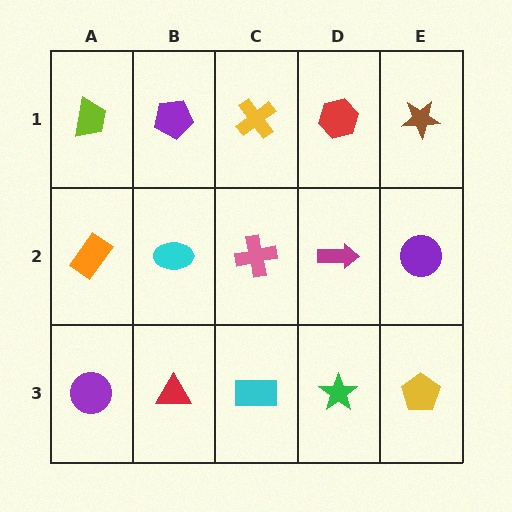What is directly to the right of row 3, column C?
A green star.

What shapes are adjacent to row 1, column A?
An orange rectangle (row 2, column A), a purple pentagon (row 1, column B).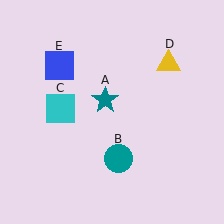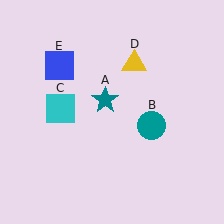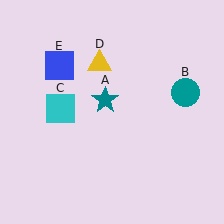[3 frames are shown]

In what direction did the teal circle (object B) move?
The teal circle (object B) moved up and to the right.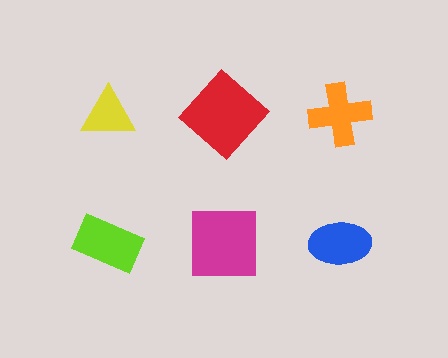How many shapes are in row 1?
3 shapes.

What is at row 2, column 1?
A lime rectangle.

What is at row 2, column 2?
A magenta square.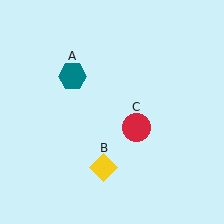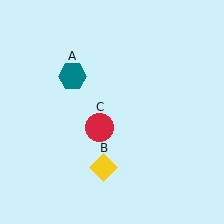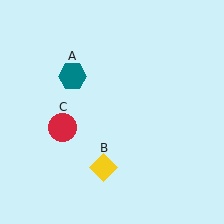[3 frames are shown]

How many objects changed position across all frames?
1 object changed position: red circle (object C).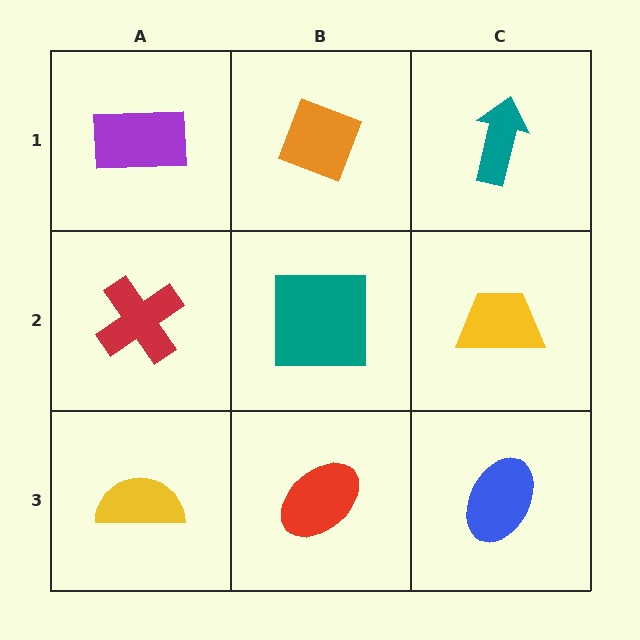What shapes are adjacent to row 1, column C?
A yellow trapezoid (row 2, column C), an orange diamond (row 1, column B).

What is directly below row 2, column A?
A yellow semicircle.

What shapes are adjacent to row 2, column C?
A teal arrow (row 1, column C), a blue ellipse (row 3, column C), a teal square (row 2, column B).